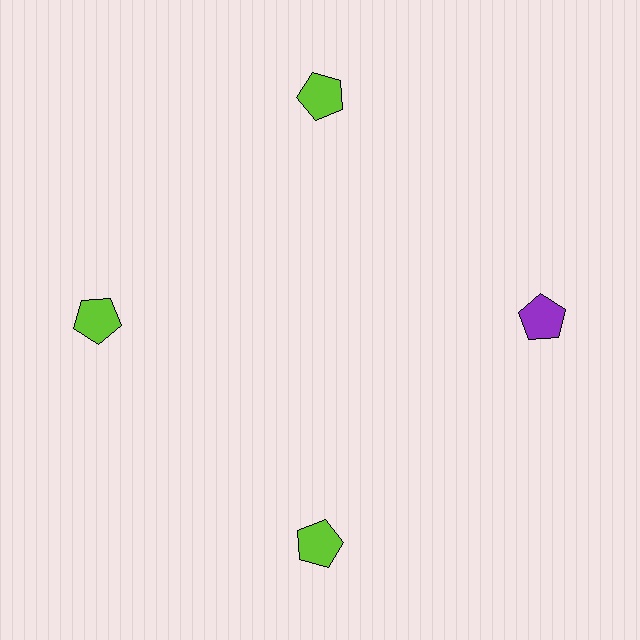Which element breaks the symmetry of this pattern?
The purple pentagon at roughly the 3 o'clock position breaks the symmetry. All other shapes are lime pentagons.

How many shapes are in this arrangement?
There are 4 shapes arranged in a ring pattern.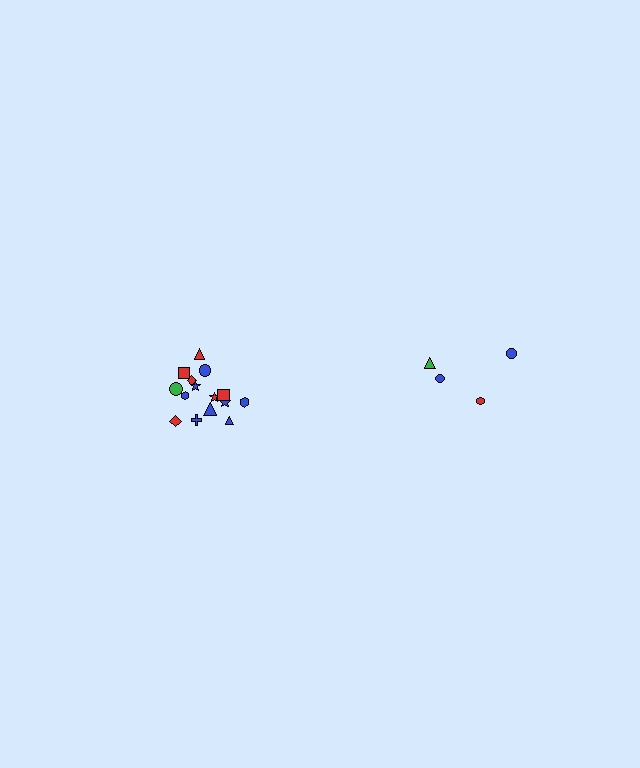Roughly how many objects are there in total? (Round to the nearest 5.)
Roughly 20 objects in total.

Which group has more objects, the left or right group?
The left group.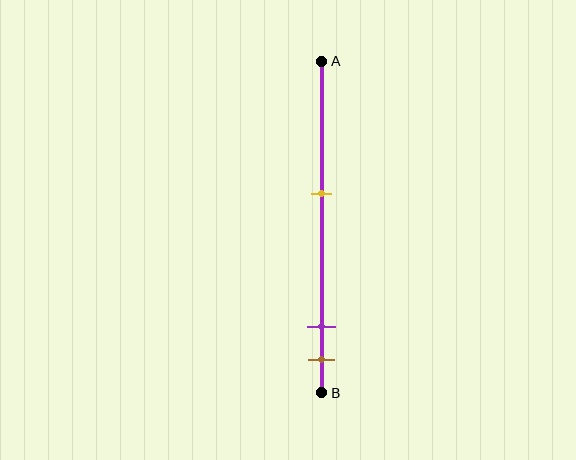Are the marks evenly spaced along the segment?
No, the marks are not evenly spaced.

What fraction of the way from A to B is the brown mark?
The brown mark is approximately 90% (0.9) of the way from A to B.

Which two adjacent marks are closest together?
The purple and brown marks are the closest adjacent pair.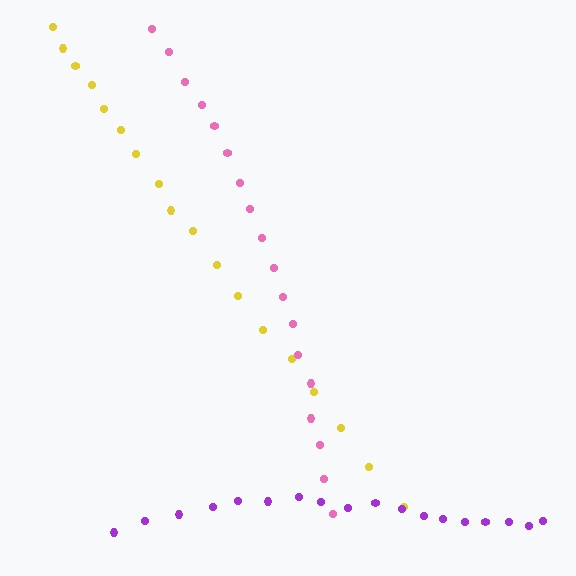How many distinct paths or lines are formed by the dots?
There are 3 distinct paths.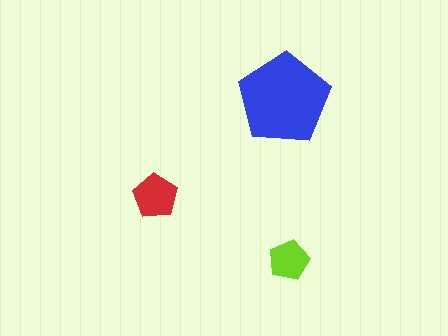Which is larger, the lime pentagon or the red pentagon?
The red one.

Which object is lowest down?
The lime pentagon is bottommost.